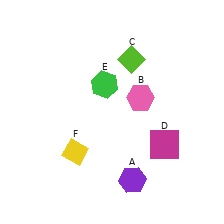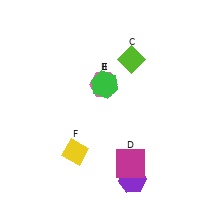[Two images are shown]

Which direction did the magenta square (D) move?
The magenta square (D) moved left.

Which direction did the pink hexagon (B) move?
The pink hexagon (B) moved left.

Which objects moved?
The objects that moved are: the pink hexagon (B), the magenta square (D).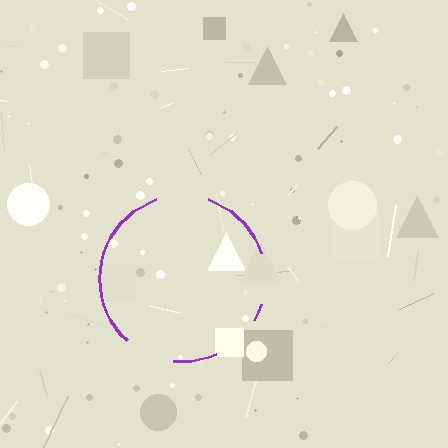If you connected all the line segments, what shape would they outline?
They would outline a circle.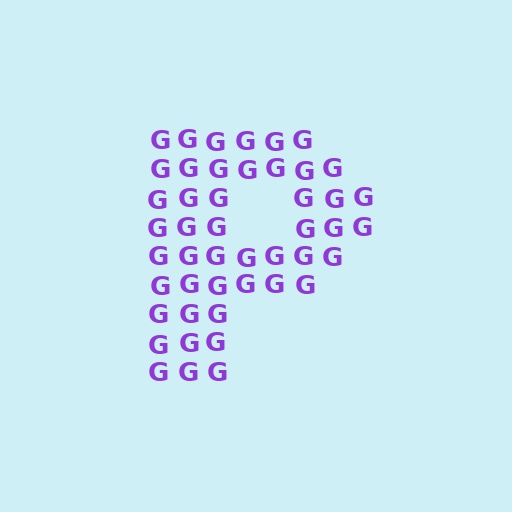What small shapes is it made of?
It is made of small letter G's.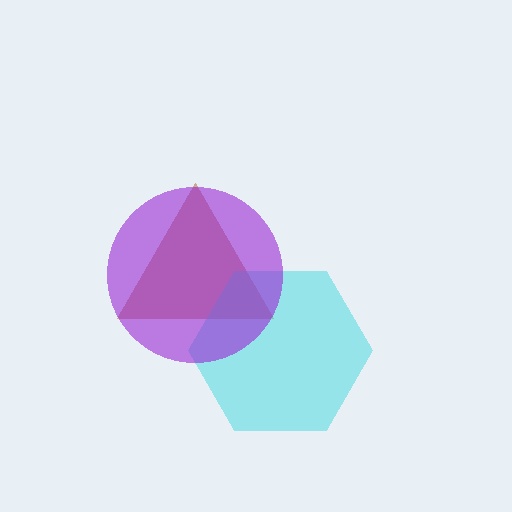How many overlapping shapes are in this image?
There are 3 overlapping shapes in the image.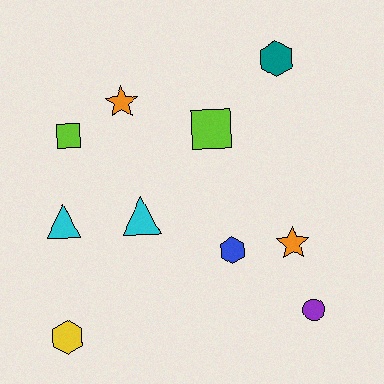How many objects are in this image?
There are 10 objects.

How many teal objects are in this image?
There is 1 teal object.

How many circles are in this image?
There is 1 circle.